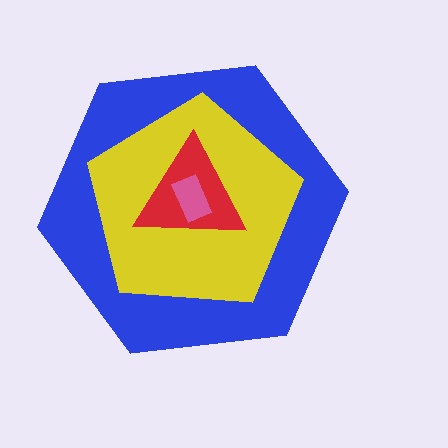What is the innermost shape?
The pink rectangle.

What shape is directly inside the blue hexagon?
The yellow pentagon.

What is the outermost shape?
The blue hexagon.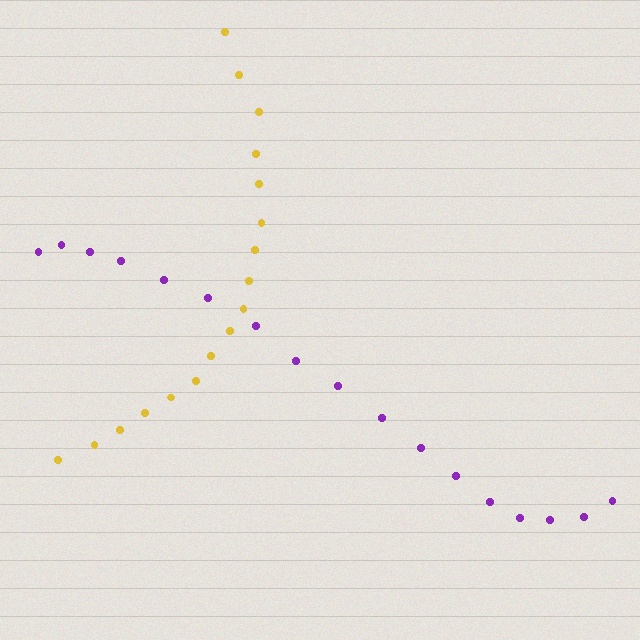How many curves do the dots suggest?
There are 2 distinct paths.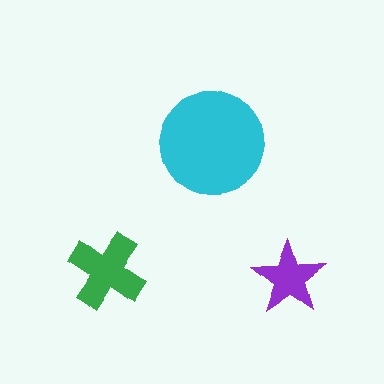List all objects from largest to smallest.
The cyan circle, the green cross, the purple star.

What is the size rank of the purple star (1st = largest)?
3rd.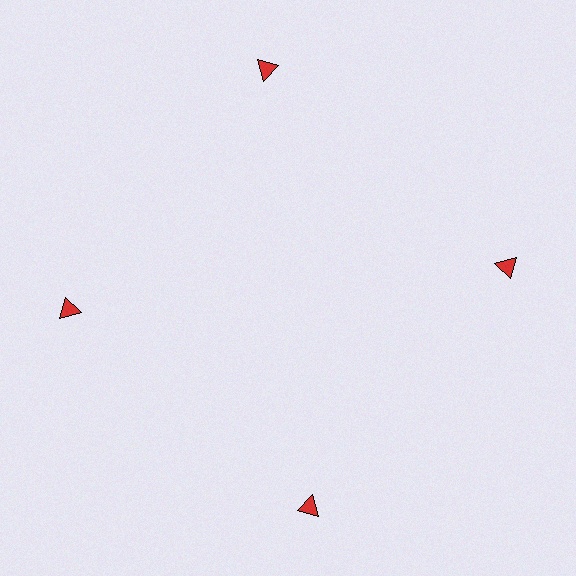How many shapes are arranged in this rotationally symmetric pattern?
There are 4 shapes, arranged in 4 groups of 1.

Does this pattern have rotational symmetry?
Yes, this pattern has 4-fold rotational symmetry. It looks the same after rotating 90 degrees around the center.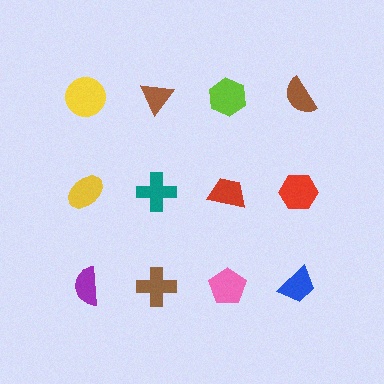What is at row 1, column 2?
A brown triangle.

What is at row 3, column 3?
A pink pentagon.